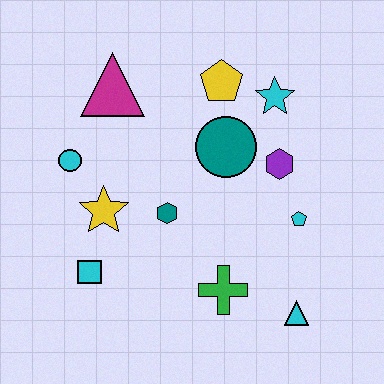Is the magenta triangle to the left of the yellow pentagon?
Yes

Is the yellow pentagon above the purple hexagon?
Yes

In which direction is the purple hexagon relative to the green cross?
The purple hexagon is above the green cross.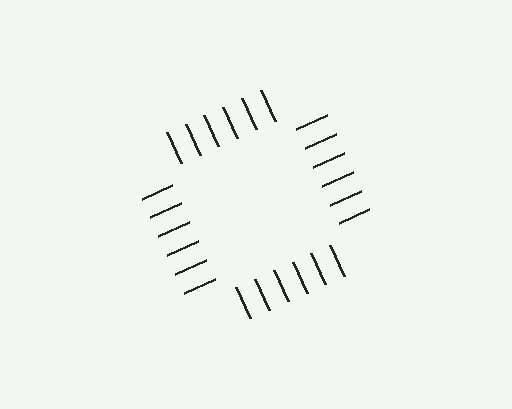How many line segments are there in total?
24 — 6 along each of the 4 edges.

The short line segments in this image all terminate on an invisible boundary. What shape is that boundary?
An illusory square — the line segments terminate on its edges but no continuous stroke is drawn.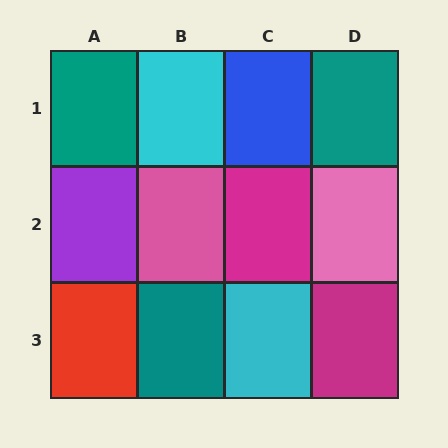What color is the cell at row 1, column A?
Teal.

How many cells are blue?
1 cell is blue.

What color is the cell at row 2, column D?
Pink.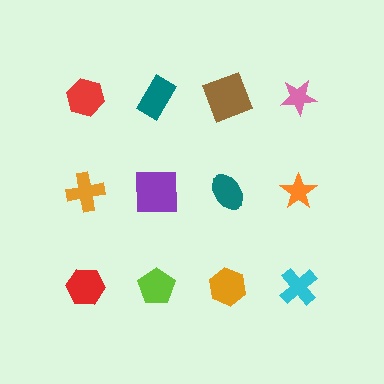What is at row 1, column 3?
A brown square.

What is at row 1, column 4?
A pink star.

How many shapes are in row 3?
4 shapes.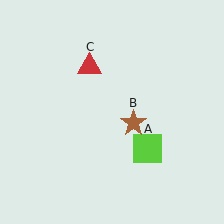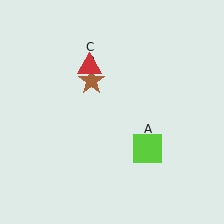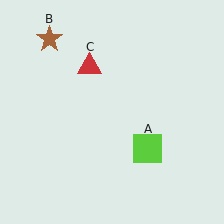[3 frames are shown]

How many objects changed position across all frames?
1 object changed position: brown star (object B).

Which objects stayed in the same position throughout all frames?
Lime square (object A) and red triangle (object C) remained stationary.